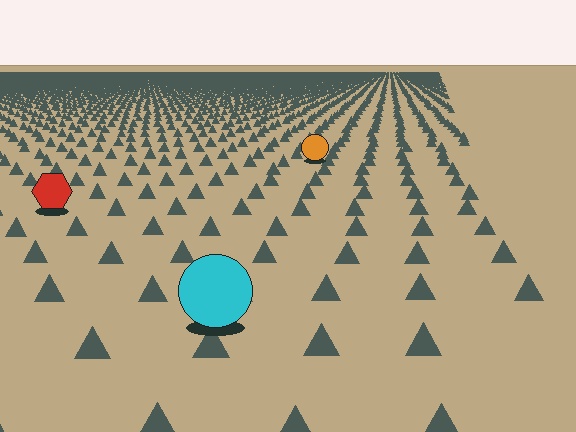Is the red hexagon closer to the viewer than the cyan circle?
No. The cyan circle is closer — you can tell from the texture gradient: the ground texture is coarser near it.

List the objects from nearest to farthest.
From nearest to farthest: the cyan circle, the red hexagon, the orange circle.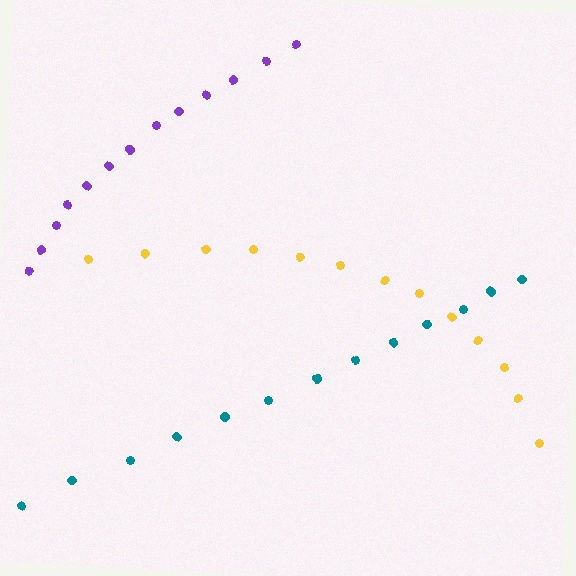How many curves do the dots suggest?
There are 3 distinct paths.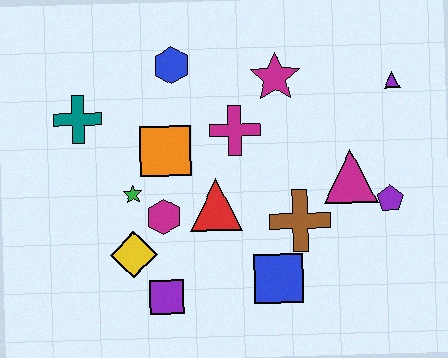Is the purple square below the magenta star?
Yes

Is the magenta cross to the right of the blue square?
No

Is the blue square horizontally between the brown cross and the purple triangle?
No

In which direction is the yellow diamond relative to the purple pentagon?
The yellow diamond is to the left of the purple pentagon.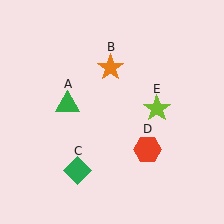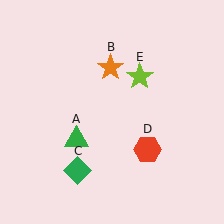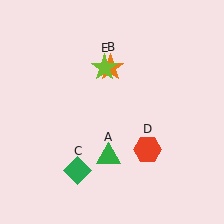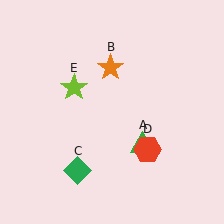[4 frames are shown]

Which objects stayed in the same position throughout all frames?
Orange star (object B) and green diamond (object C) and red hexagon (object D) remained stationary.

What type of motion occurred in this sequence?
The green triangle (object A), lime star (object E) rotated counterclockwise around the center of the scene.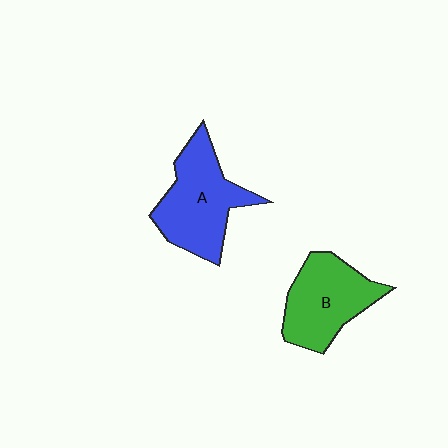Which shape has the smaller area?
Shape B (green).